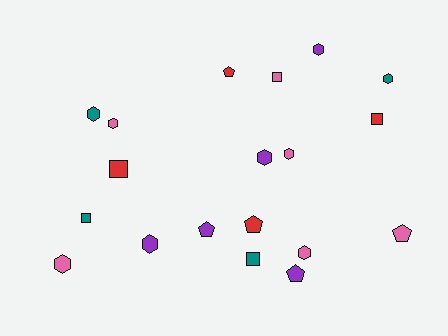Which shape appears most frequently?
Hexagon, with 9 objects.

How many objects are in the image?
There are 19 objects.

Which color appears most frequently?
Pink, with 6 objects.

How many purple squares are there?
There are no purple squares.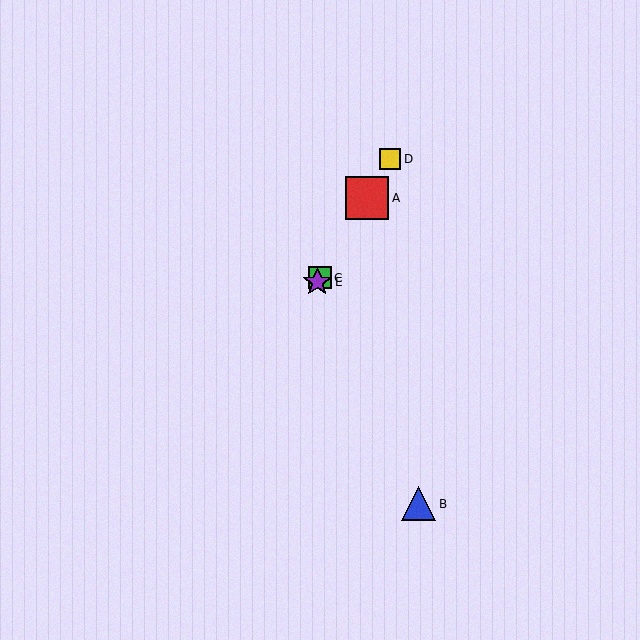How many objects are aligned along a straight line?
4 objects (A, C, D, E) are aligned along a straight line.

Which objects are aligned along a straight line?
Objects A, C, D, E are aligned along a straight line.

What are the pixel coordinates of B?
Object B is at (419, 504).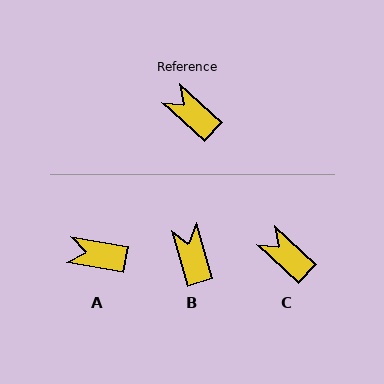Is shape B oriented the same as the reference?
No, it is off by about 31 degrees.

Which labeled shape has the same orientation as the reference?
C.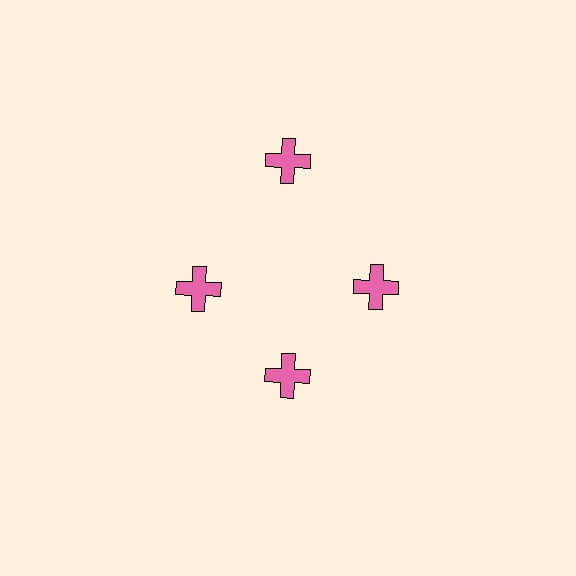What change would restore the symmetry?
The symmetry would be restored by moving it inward, back onto the ring so that all 4 crosses sit at equal angles and equal distance from the center.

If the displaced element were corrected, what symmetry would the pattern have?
It would have 4-fold rotational symmetry — the pattern would map onto itself every 90 degrees.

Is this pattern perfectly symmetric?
No. The 4 pink crosses are arranged in a ring, but one element near the 12 o'clock position is pushed outward from the center, breaking the 4-fold rotational symmetry.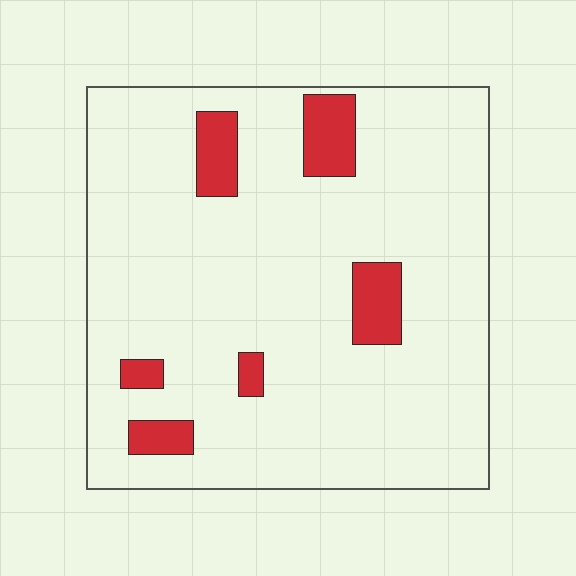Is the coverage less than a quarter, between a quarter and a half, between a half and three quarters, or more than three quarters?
Less than a quarter.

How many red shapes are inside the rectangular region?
6.